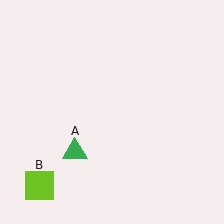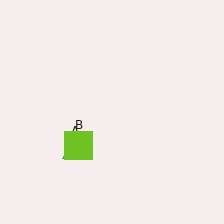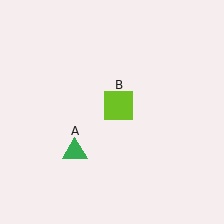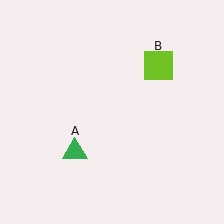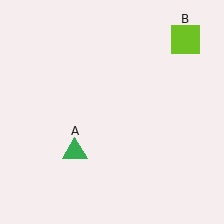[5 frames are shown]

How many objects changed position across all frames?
1 object changed position: lime square (object B).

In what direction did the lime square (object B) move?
The lime square (object B) moved up and to the right.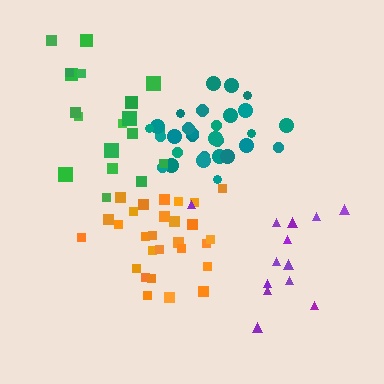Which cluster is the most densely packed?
Teal.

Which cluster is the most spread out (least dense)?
Green.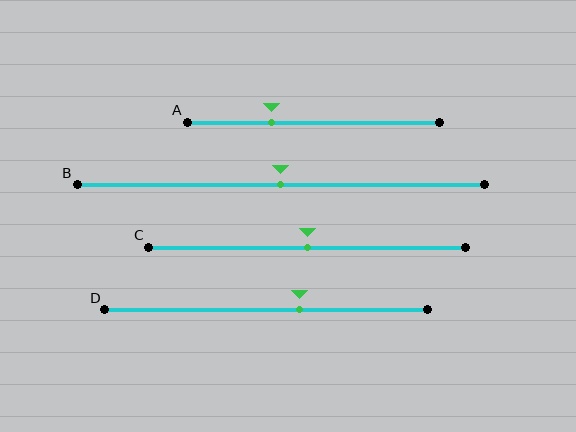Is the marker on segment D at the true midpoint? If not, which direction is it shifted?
No, the marker on segment D is shifted to the right by about 10% of the segment length.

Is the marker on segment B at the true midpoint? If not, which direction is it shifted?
Yes, the marker on segment B is at the true midpoint.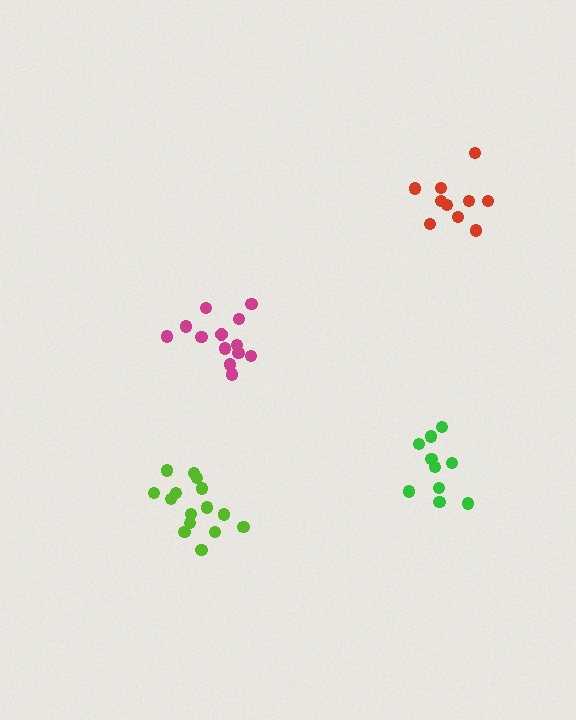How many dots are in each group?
Group 1: 10 dots, Group 2: 10 dots, Group 3: 15 dots, Group 4: 13 dots (48 total).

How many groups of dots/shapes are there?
There are 4 groups.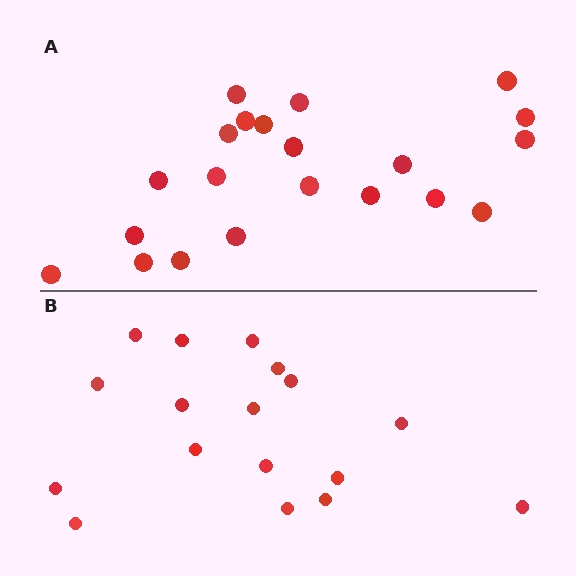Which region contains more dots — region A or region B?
Region A (the top region) has more dots.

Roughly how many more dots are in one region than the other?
Region A has about 4 more dots than region B.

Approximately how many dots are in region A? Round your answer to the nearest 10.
About 20 dots. (The exact count is 21, which rounds to 20.)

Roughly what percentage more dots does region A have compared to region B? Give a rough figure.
About 25% more.